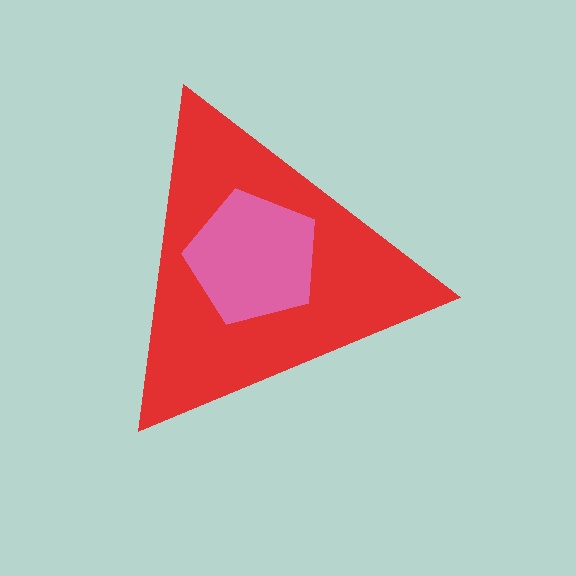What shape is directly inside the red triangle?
The pink pentagon.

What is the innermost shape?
The pink pentagon.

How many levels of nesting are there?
2.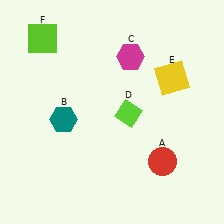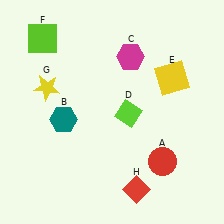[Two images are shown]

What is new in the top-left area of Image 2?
A yellow star (G) was added in the top-left area of Image 2.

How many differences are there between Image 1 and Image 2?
There are 2 differences between the two images.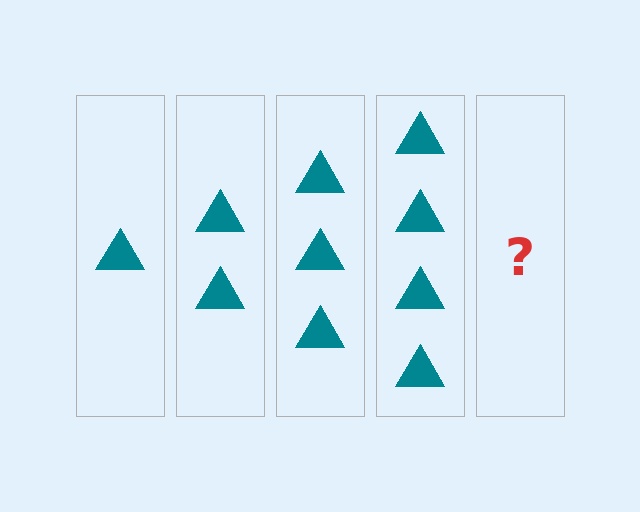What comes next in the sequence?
The next element should be 5 triangles.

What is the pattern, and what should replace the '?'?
The pattern is that each step adds one more triangle. The '?' should be 5 triangles.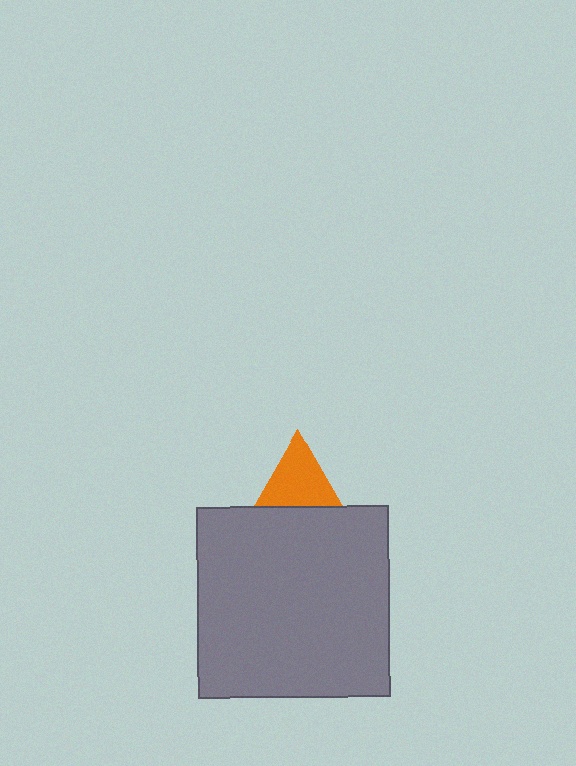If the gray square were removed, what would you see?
You would see the complete orange triangle.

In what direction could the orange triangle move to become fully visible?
The orange triangle could move up. That would shift it out from behind the gray square entirely.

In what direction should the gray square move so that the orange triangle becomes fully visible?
The gray square should move down. That is the shortest direction to clear the overlap and leave the orange triangle fully visible.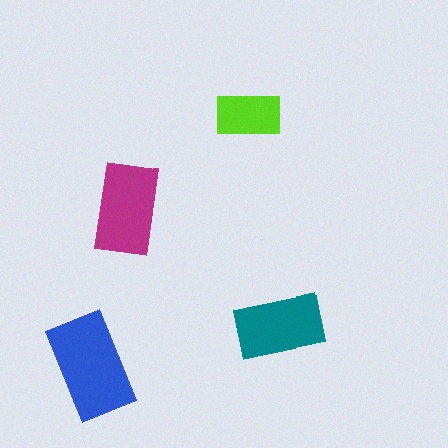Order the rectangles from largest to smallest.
the blue one, the magenta one, the teal one, the lime one.